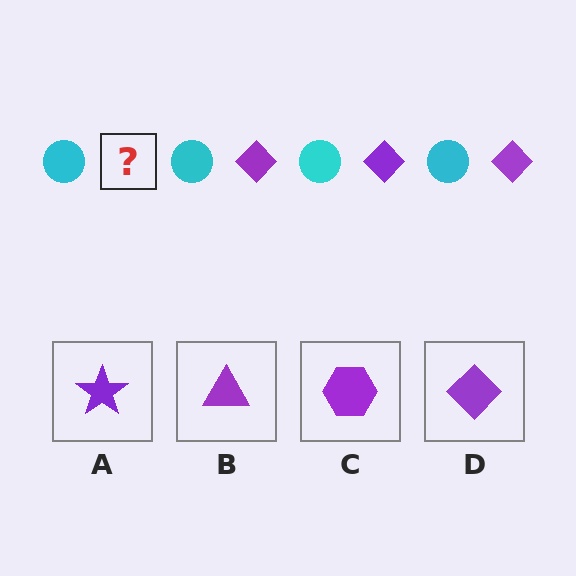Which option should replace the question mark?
Option D.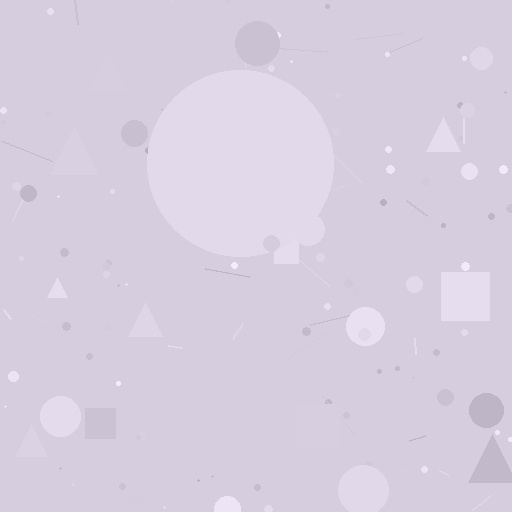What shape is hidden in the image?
A circle is hidden in the image.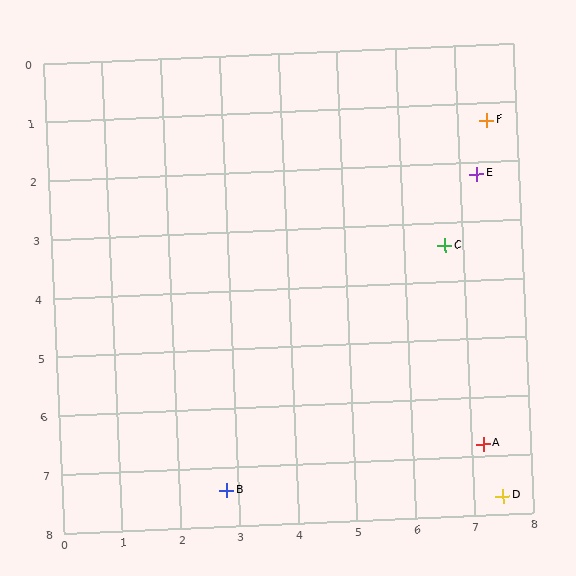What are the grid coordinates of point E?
Point E is at approximately (7.3, 2.2).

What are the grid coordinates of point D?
Point D is at approximately (7.5, 7.7).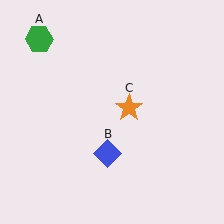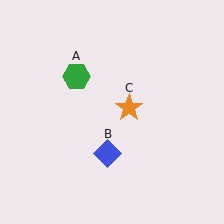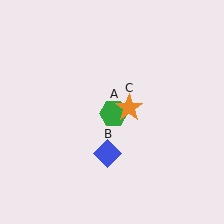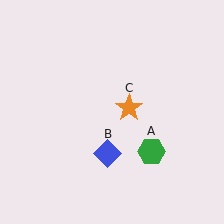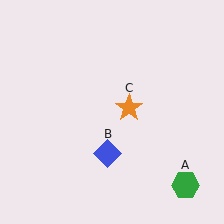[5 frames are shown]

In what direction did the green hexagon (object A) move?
The green hexagon (object A) moved down and to the right.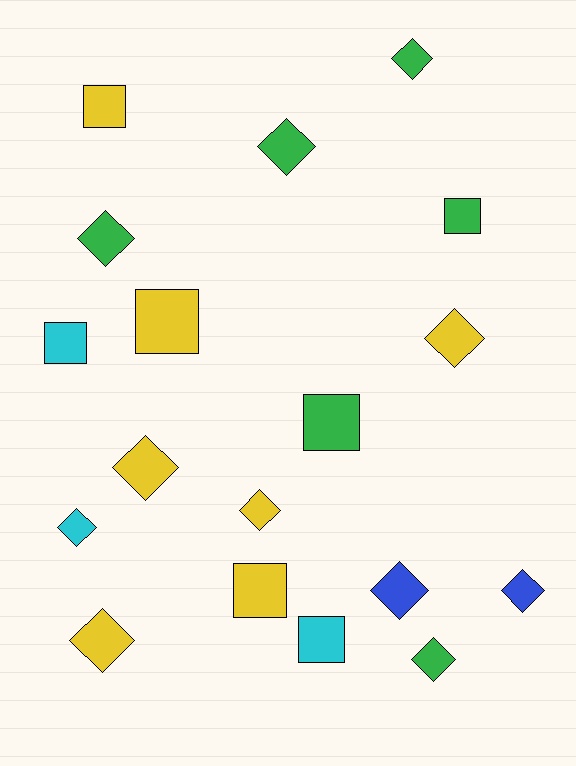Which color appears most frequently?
Yellow, with 7 objects.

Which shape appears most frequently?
Diamond, with 11 objects.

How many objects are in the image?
There are 18 objects.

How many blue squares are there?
There are no blue squares.